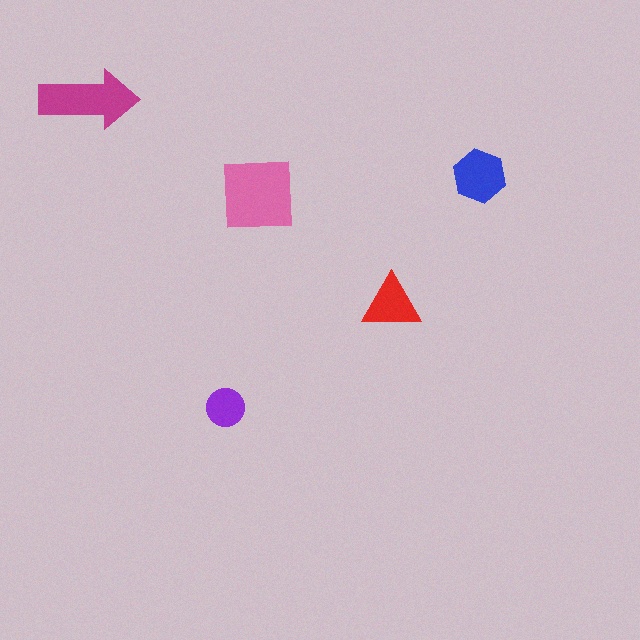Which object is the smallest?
The purple circle.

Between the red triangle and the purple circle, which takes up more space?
The red triangle.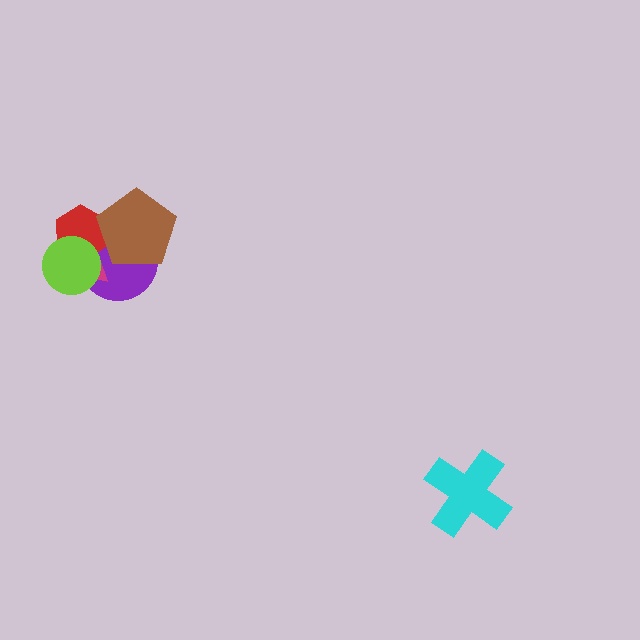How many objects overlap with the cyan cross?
0 objects overlap with the cyan cross.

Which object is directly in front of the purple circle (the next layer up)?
The magenta triangle is directly in front of the purple circle.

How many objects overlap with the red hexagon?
4 objects overlap with the red hexagon.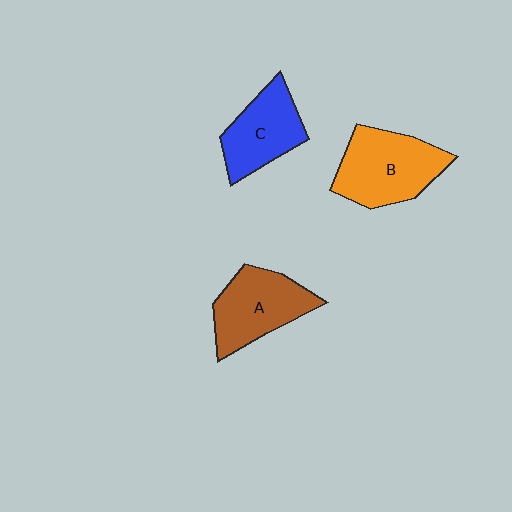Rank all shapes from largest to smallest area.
From largest to smallest: B (orange), A (brown), C (blue).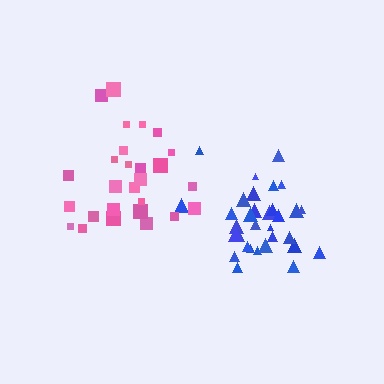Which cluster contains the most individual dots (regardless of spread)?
Blue (34).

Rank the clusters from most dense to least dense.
blue, pink.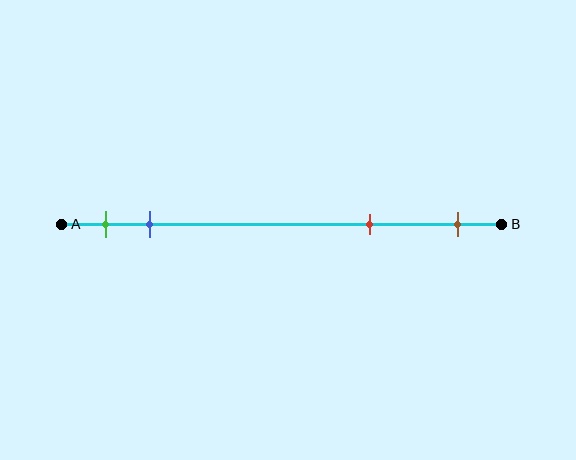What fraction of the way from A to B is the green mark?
The green mark is approximately 10% (0.1) of the way from A to B.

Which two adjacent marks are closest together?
The green and blue marks are the closest adjacent pair.